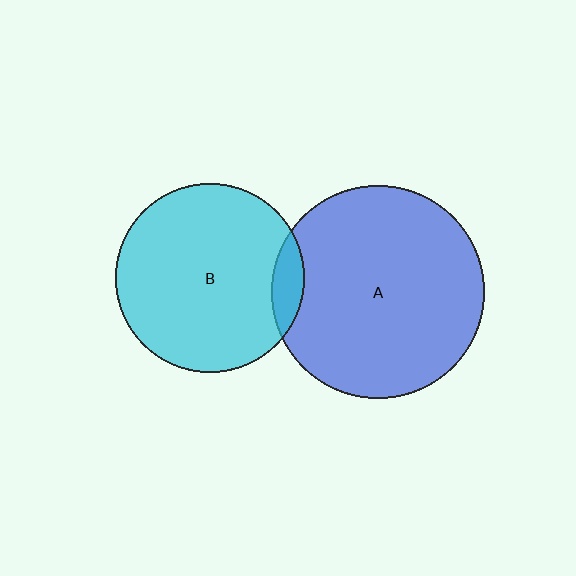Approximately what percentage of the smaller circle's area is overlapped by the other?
Approximately 10%.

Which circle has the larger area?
Circle A (blue).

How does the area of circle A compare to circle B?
Approximately 1.3 times.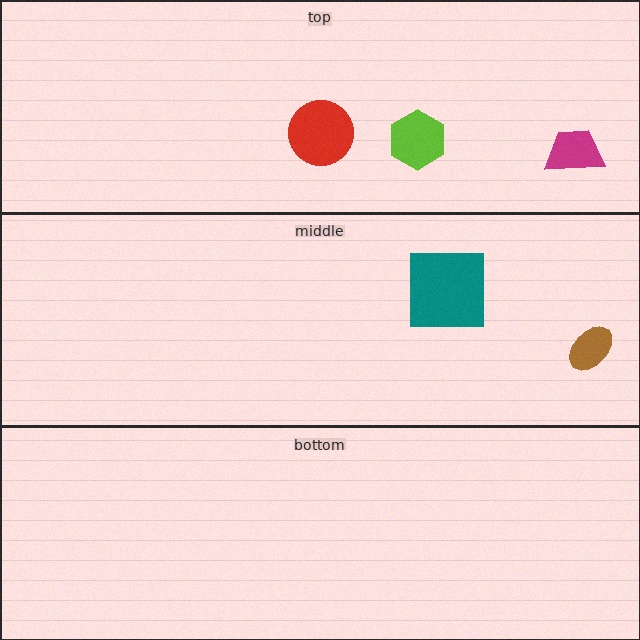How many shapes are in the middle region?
2.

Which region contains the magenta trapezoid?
The top region.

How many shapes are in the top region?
3.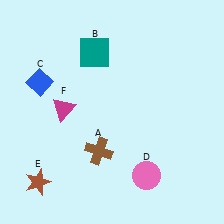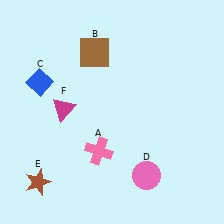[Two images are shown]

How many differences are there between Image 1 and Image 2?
There are 2 differences between the two images.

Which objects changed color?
A changed from brown to pink. B changed from teal to brown.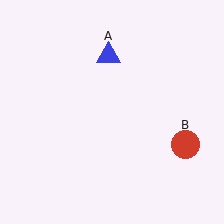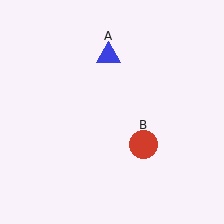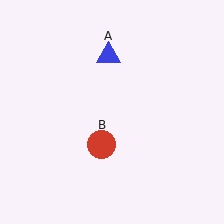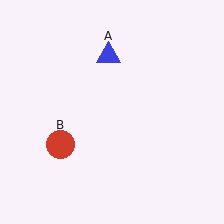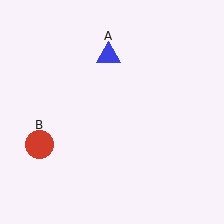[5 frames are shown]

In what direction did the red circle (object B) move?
The red circle (object B) moved left.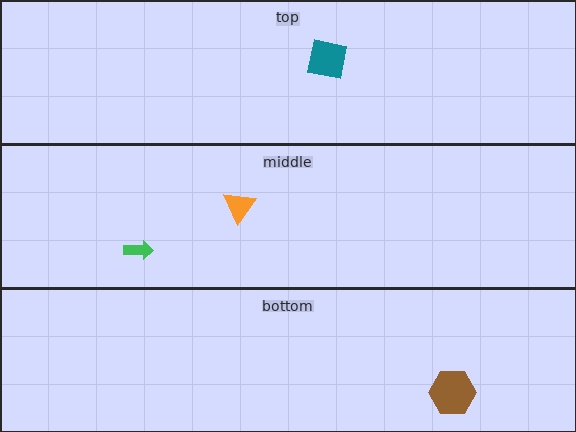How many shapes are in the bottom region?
1.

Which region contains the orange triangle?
The middle region.